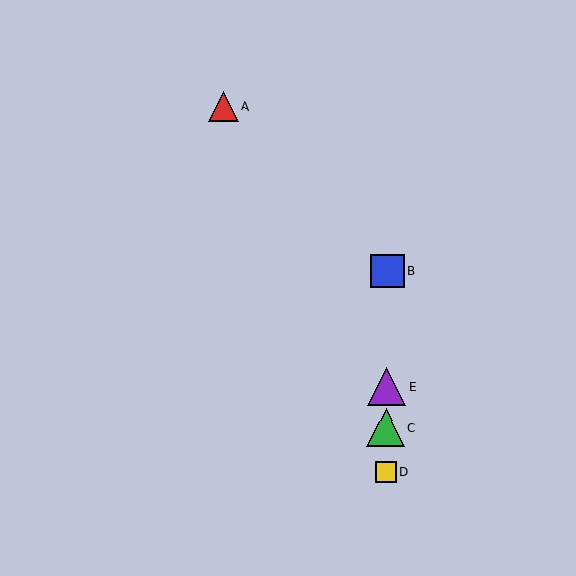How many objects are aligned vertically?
4 objects (B, C, D, E) are aligned vertically.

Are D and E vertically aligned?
Yes, both are at x≈386.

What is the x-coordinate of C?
Object C is at x≈386.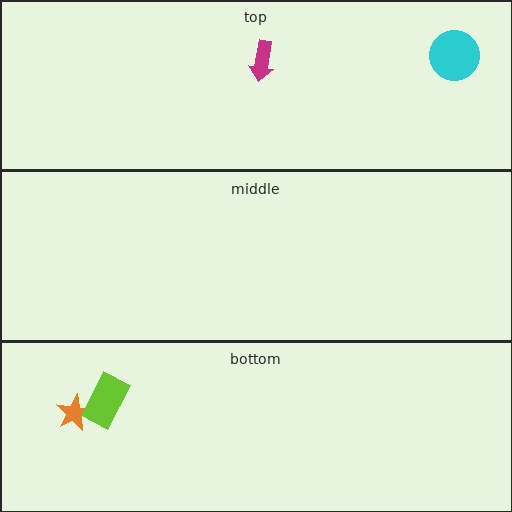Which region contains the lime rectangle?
The bottom region.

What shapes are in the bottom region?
The orange star, the lime rectangle.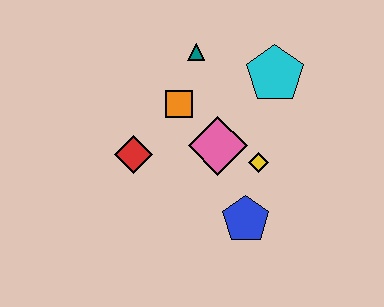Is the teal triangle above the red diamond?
Yes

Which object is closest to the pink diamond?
The yellow diamond is closest to the pink diamond.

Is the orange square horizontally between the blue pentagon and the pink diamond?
No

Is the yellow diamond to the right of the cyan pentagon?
No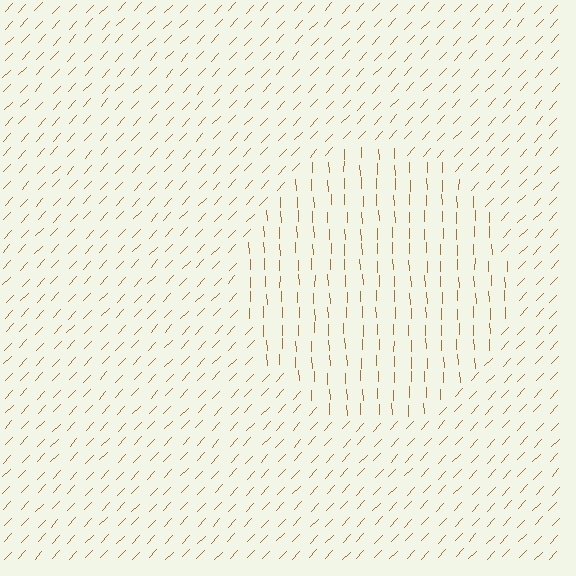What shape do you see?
I see a circle.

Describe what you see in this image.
The image is filled with small brown line segments. A circle region in the image has lines oriented differently from the surrounding lines, creating a visible texture boundary.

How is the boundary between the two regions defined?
The boundary is defined purely by a change in line orientation (approximately 45 degrees difference). All lines are the same color and thickness.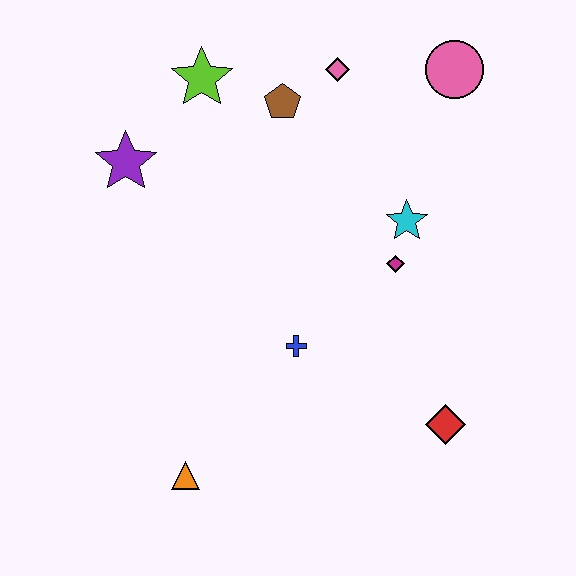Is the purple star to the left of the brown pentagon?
Yes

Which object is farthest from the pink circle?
The orange triangle is farthest from the pink circle.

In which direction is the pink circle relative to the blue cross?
The pink circle is above the blue cross.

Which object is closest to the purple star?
The lime star is closest to the purple star.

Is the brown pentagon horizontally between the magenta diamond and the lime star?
Yes